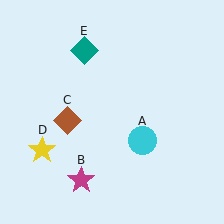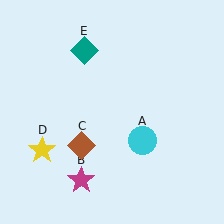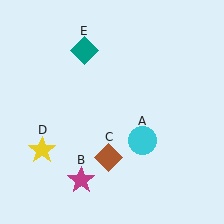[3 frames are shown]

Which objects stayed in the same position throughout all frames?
Cyan circle (object A) and magenta star (object B) and yellow star (object D) and teal diamond (object E) remained stationary.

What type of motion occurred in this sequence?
The brown diamond (object C) rotated counterclockwise around the center of the scene.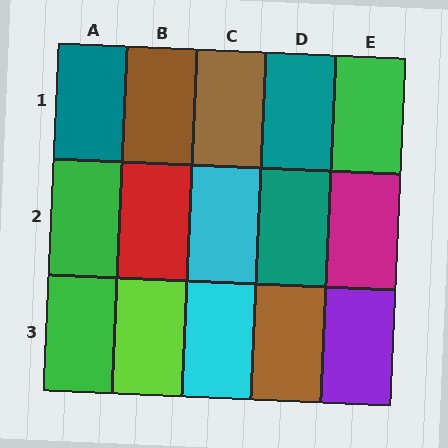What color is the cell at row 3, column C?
Cyan.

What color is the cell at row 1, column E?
Green.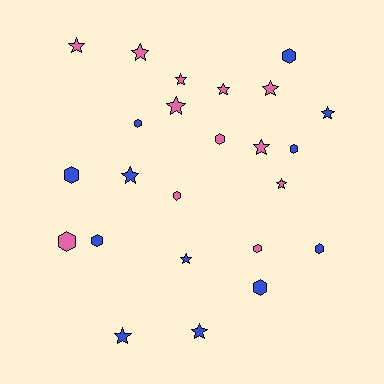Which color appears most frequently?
Pink, with 12 objects.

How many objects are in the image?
There are 24 objects.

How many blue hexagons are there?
There are 7 blue hexagons.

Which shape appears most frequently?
Star, with 13 objects.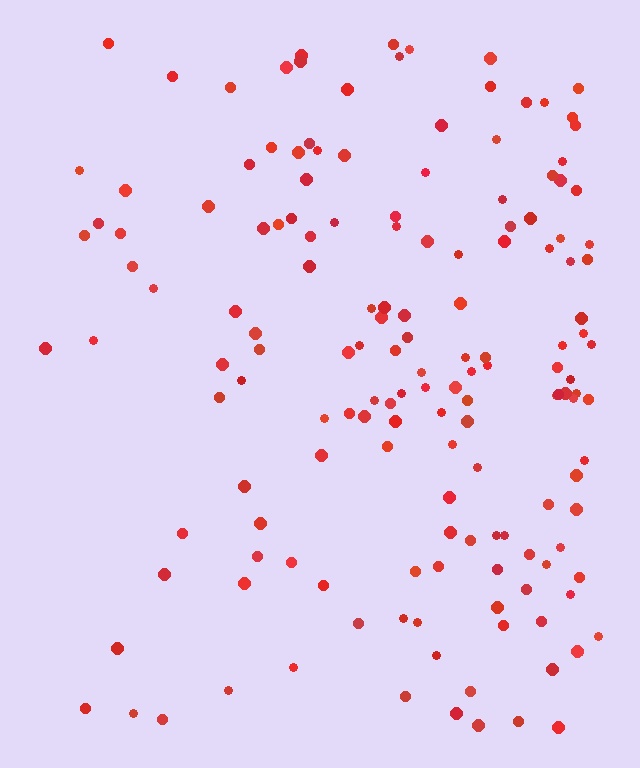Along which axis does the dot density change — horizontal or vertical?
Horizontal.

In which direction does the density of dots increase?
From left to right, with the right side densest.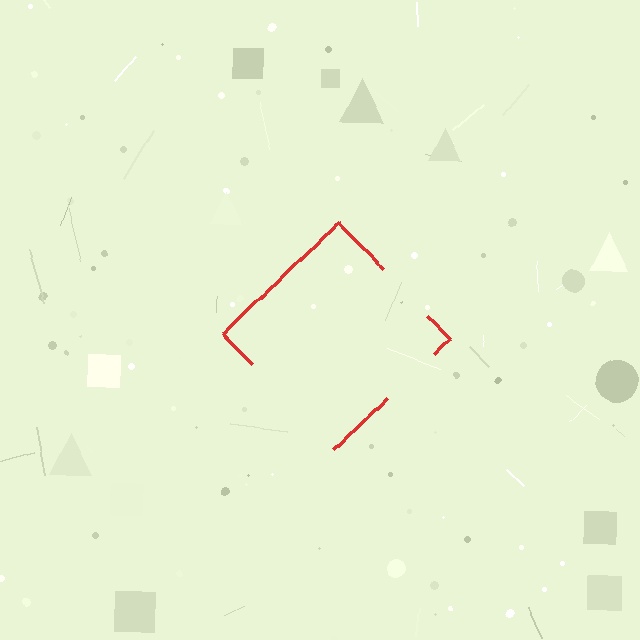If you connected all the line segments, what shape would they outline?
They would outline a diamond.